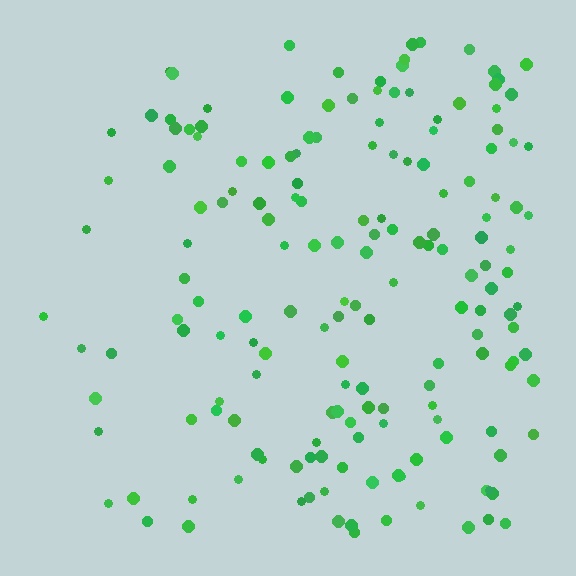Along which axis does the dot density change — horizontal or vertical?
Horizontal.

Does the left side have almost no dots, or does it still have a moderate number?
Still a moderate number, just noticeably fewer than the right.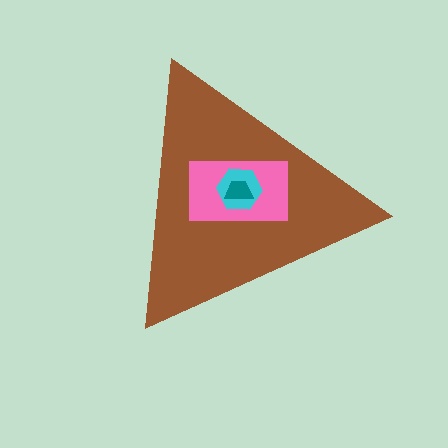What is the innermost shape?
The teal trapezoid.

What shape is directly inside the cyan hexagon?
The teal trapezoid.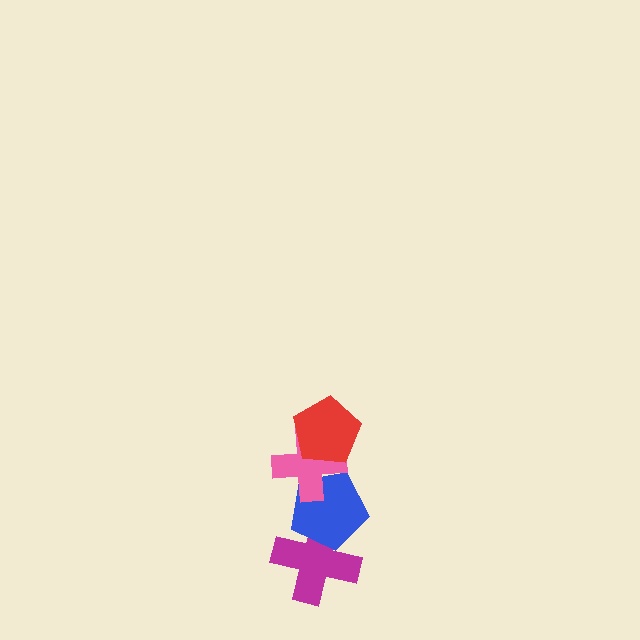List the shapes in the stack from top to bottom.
From top to bottom: the red pentagon, the pink cross, the blue pentagon, the magenta cross.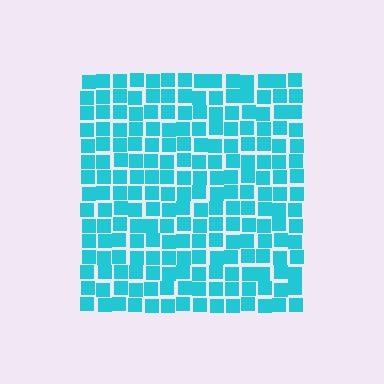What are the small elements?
The small elements are squares.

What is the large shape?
The large shape is a square.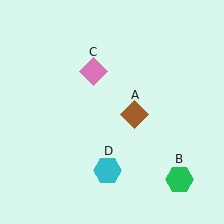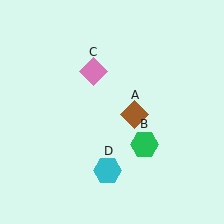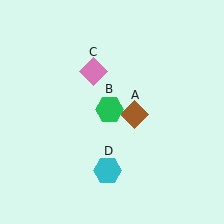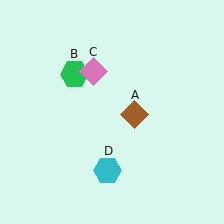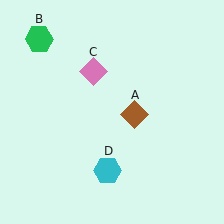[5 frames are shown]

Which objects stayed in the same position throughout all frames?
Brown diamond (object A) and pink diamond (object C) and cyan hexagon (object D) remained stationary.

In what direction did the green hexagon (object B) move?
The green hexagon (object B) moved up and to the left.